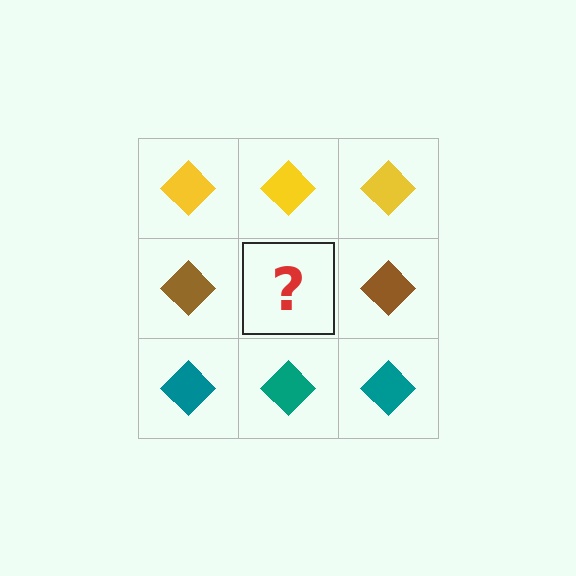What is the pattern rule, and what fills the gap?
The rule is that each row has a consistent color. The gap should be filled with a brown diamond.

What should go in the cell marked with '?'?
The missing cell should contain a brown diamond.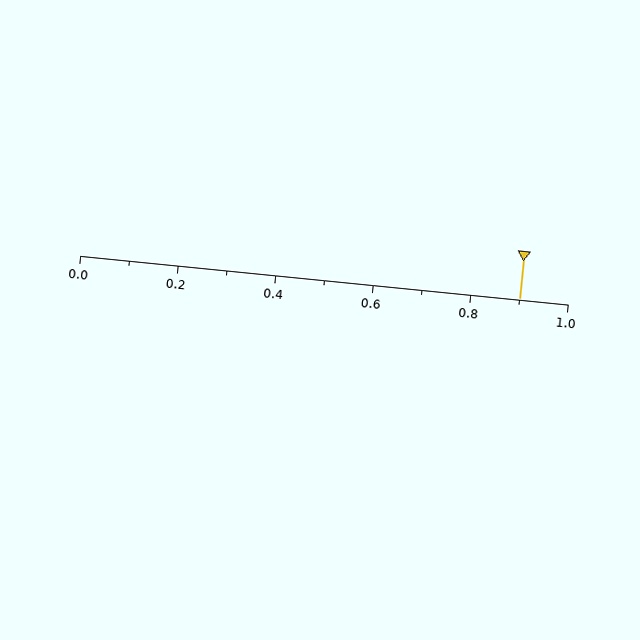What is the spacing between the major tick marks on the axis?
The major ticks are spaced 0.2 apart.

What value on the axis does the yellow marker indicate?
The marker indicates approximately 0.9.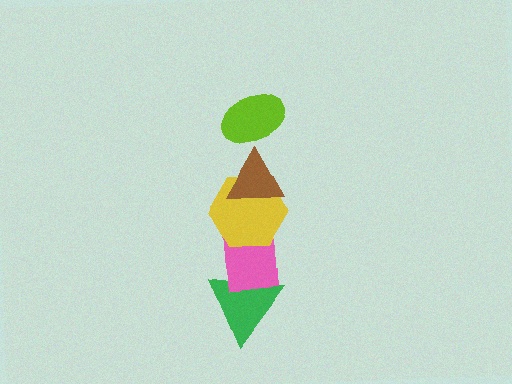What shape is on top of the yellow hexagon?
The brown triangle is on top of the yellow hexagon.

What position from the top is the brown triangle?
The brown triangle is 2nd from the top.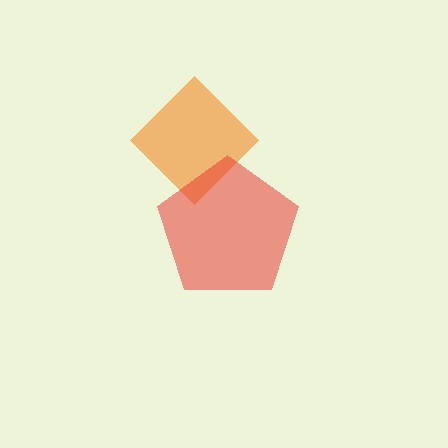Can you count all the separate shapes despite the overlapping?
Yes, there are 2 separate shapes.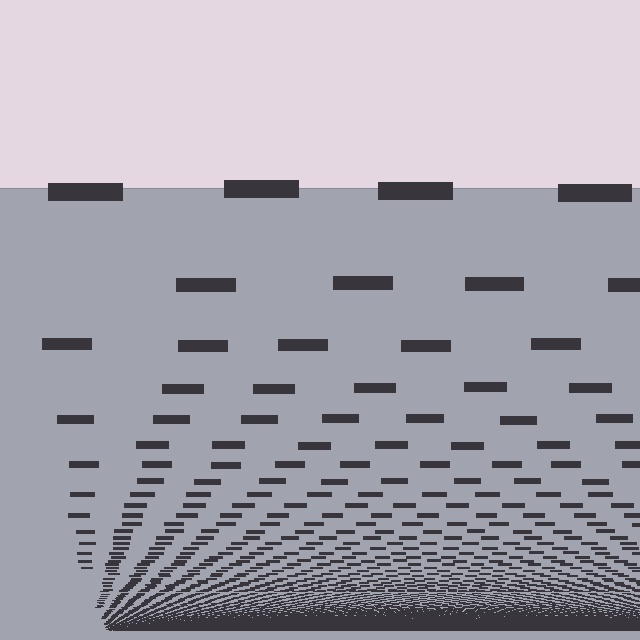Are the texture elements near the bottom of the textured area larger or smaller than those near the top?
Smaller. The gradient is inverted — elements near the bottom are smaller and denser.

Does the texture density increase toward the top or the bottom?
Density increases toward the bottom.